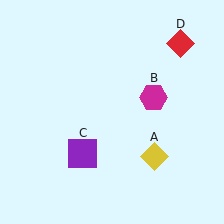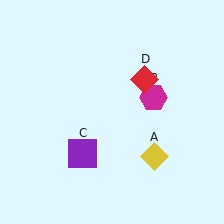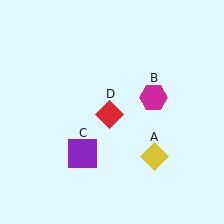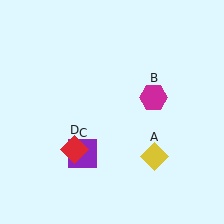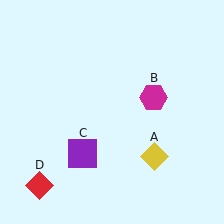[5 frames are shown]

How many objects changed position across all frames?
1 object changed position: red diamond (object D).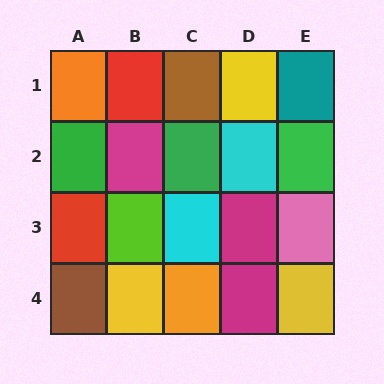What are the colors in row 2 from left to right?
Green, magenta, green, cyan, green.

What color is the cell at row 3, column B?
Lime.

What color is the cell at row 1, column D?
Yellow.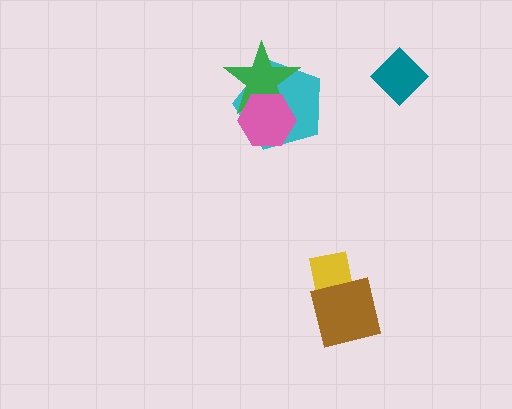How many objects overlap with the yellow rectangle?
1 object overlaps with the yellow rectangle.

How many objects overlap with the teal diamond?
0 objects overlap with the teal diamond.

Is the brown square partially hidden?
No, no other shape covers it.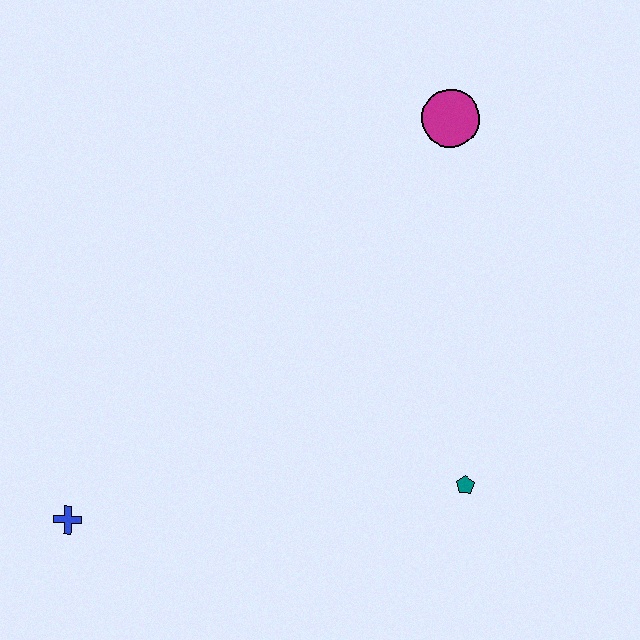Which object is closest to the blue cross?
The teal pentagon is closest to the blue cross.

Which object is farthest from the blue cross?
The magenta circle is farthest from the blue cross.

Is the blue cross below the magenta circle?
Yes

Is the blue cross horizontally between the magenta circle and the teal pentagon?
No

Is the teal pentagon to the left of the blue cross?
No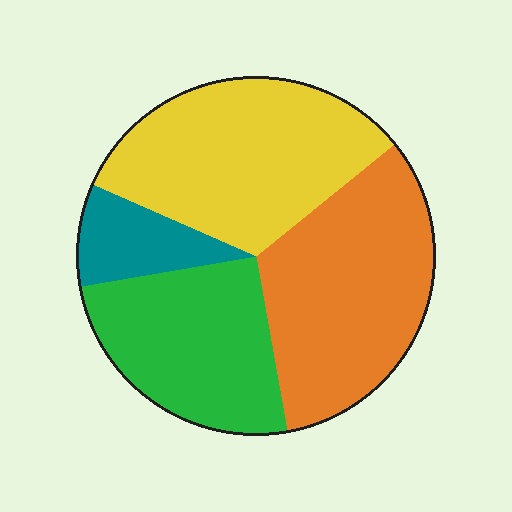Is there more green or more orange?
Orange.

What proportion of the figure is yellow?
Yellow takes up about one third (1/3) of the figure.